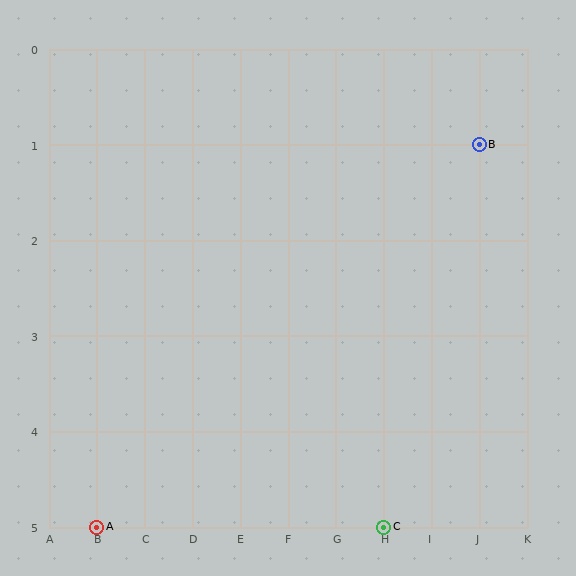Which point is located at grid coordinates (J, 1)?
Point B is at (J, 1).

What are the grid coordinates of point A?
Point A is at grid coordinates (B, 5).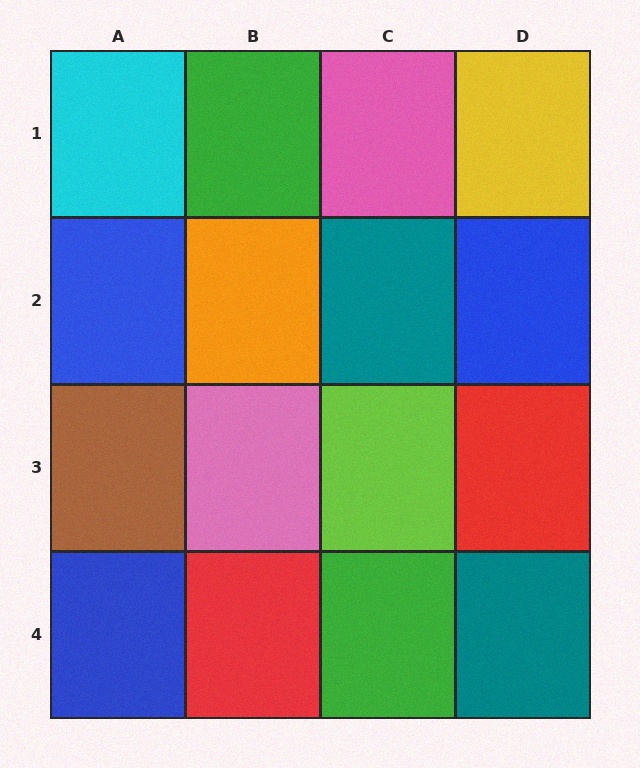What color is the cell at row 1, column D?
Yellow.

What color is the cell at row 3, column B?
Pink.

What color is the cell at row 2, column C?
Teal.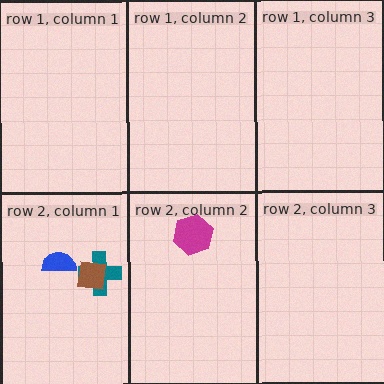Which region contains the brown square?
The row 2, column 1 region.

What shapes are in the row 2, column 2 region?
The magenta hexagon.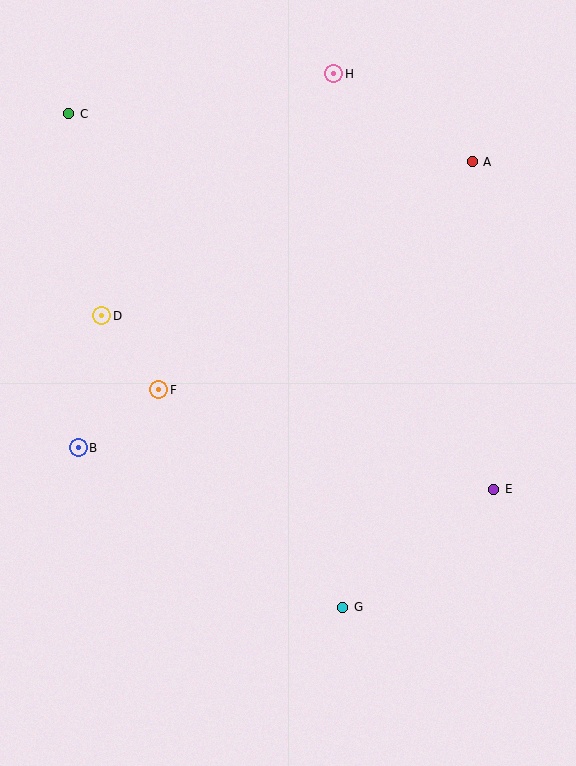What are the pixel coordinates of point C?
Point C is at (69, 114).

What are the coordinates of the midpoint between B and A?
The midpoint between B and A is at (275, 305).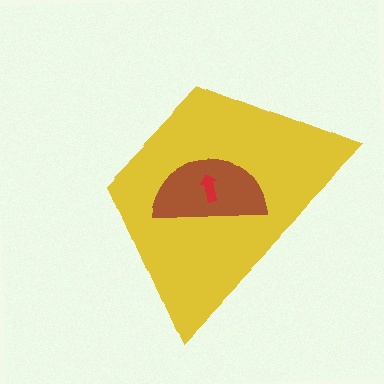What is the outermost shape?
The yellow trapezoid.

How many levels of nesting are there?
3.